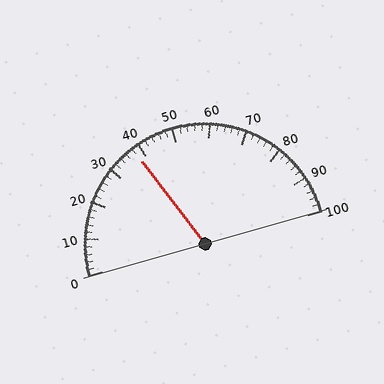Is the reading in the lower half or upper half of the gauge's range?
The reading is in the lower half of the range (0 to 100).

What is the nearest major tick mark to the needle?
The nearest major tick mark is 40.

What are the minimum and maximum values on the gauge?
The gauge ranges from 0 to 100.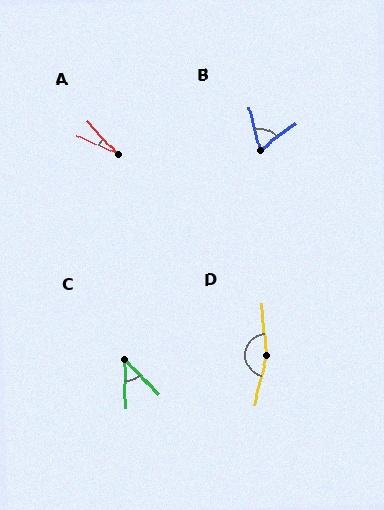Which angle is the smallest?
A, at approximately 23 degrees.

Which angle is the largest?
D, at approximately 161 degrees.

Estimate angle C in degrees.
Approximately 44 degrees.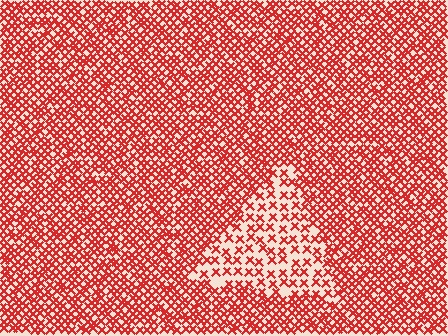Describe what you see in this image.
The image contains small red elements arranged at two different densities. A triangle-shaped region is visible where the elements are less densely packed than the surrounding area.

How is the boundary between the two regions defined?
The boundary is defined by a change in element density (approximately 2.2x ratio). All elements are the same color, size, and shape.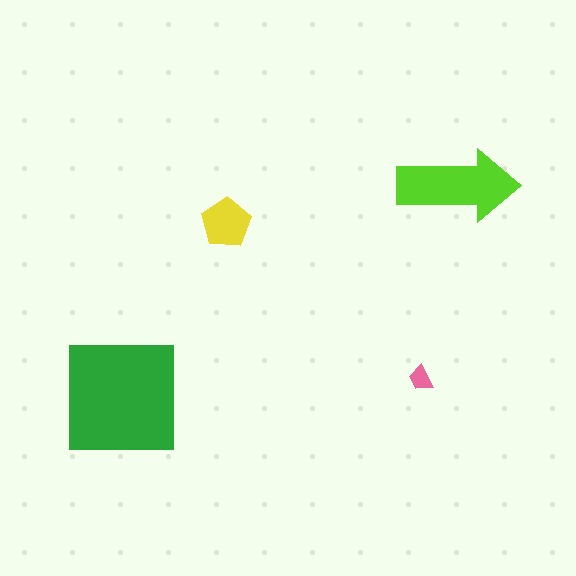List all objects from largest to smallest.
The green square, the lime arrow, the yellow pentagon, the pink trapezoid.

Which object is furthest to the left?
The green square is leftmost.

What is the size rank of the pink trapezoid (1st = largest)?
4th.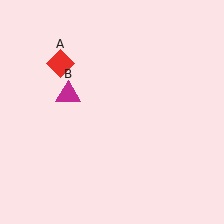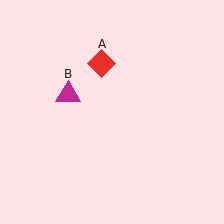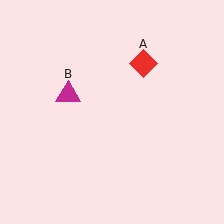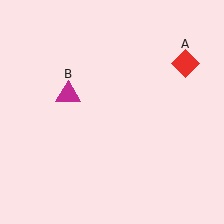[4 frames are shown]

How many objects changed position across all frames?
1 object changed position: red diamond (object A).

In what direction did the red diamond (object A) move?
The red diamond (object A) moved right.